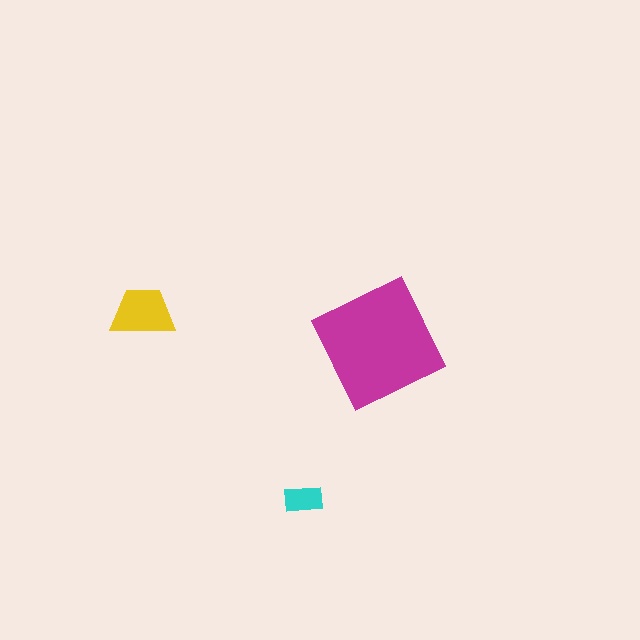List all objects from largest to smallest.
The magenta square, the yellow trapezoid, the cyan rectangle.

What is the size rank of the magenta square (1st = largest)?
1st.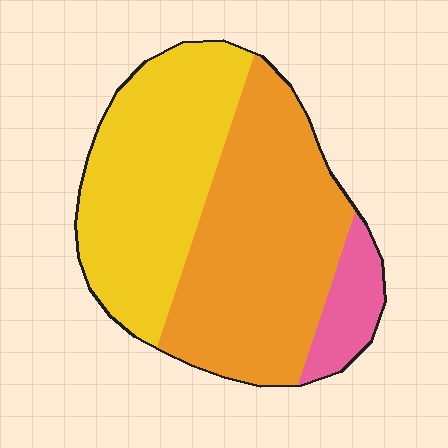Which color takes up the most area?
Orange, at roughly 50%.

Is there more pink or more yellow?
Yellow.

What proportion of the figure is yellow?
Yellow covers about 40% of the figure.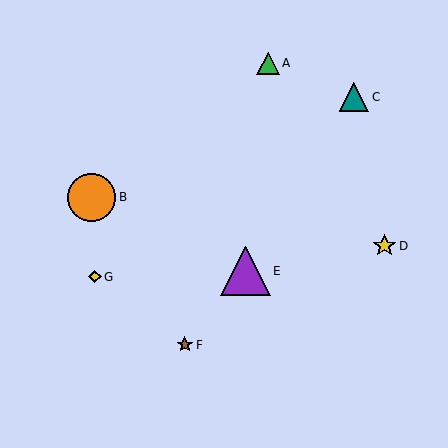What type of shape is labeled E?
Shape E is a purple triangle.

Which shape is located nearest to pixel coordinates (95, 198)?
The orange circle (labeled B) at (91, 197) is nearest to that location.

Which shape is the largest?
The purple triangle (labeled E) is the largest.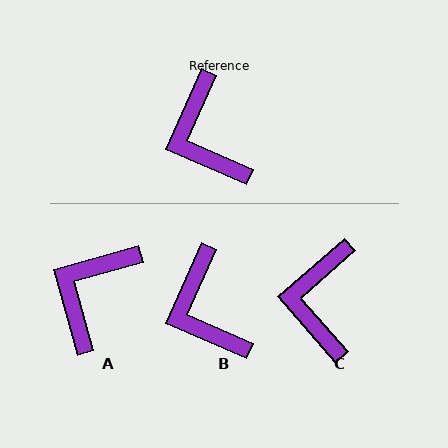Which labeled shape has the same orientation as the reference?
B.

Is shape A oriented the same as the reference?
No, it is off by about 51 degrees.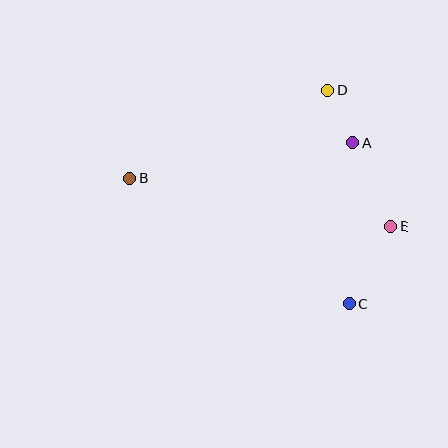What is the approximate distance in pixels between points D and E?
The distance between D and E is approximately 150 pixels.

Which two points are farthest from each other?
Points B and E are farthest from each other.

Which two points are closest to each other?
Points A and D are closest to each other.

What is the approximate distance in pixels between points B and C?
The distance between B and C is approximately 253 pixels.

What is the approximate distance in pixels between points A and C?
The distance between A and C is approximately 161 pixels.